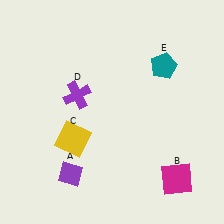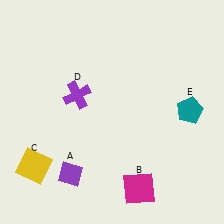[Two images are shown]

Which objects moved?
The objects that moved are: the magenta square (B), the yellow square (C), the teal pentagon (E).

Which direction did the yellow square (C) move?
The yellow square (C) moved left.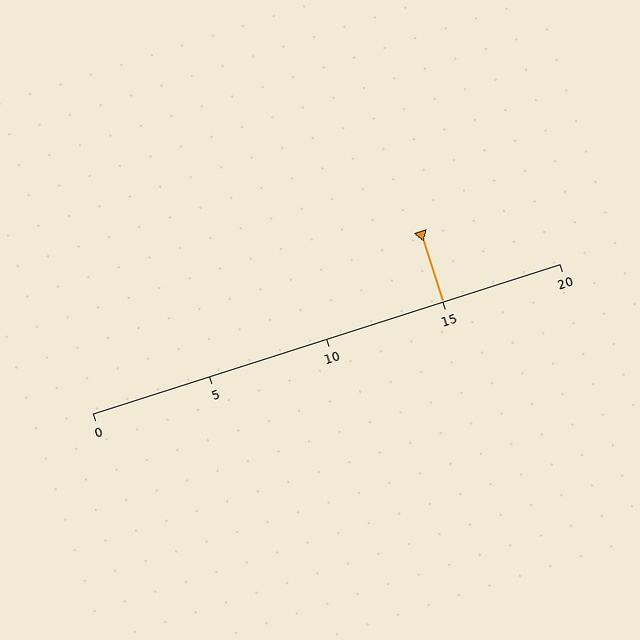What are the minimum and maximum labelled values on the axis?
The axis runs from 0 to 20.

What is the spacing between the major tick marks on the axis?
The major ticks are spaced 5 apart.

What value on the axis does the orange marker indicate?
The marker indicates approximately 15.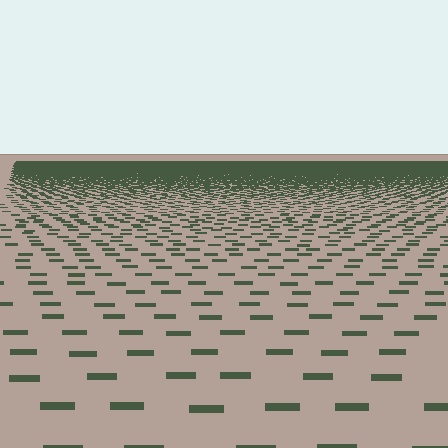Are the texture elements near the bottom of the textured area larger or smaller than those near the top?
Larger. Near the bottom, elements are closer to the viewer and appear at a bigger on-screen size.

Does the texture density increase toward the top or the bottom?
Density increases toward the top.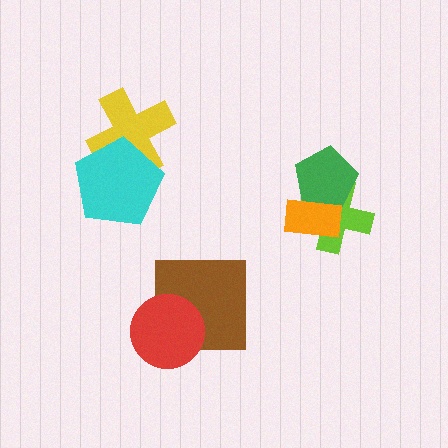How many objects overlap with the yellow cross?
1 object overlaps with the yellow cross.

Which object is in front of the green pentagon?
The orange rectangle is in front of the green pentagon.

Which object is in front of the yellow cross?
The cyan pentagon is in front of the yellow cross.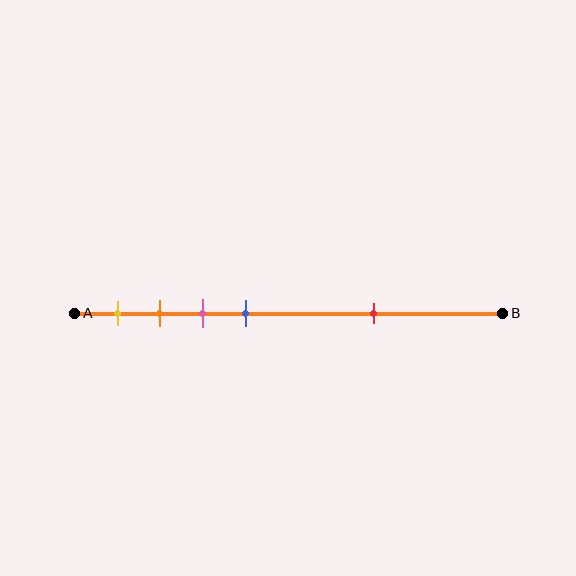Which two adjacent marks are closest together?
The orange and pink marks are the closest adjacent pair.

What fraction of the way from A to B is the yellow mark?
The yellow mark is approximately 10% (0.1) of the way from A to B.